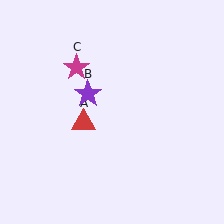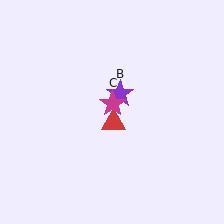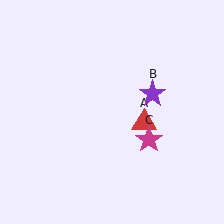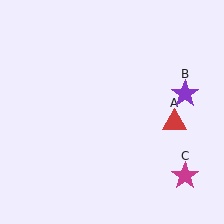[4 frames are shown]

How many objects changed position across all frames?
3 objects changed position: red triangle (object A), purple star (object B), magenta star (object C).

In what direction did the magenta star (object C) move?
The magenta star (object C) moved down and to the right.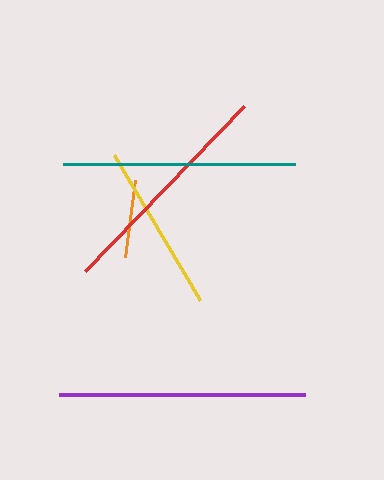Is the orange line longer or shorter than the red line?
The red line is longer than the orange line.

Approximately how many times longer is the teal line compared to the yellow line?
The teal line is approximately 1.4 times the length of the yellow line.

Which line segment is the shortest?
The orange line is the shortest at approximately 77 pixels.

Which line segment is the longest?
The purple line is the longest at approximately 246 pixels.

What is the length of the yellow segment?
The yellow segment is approximately 168 pixels long.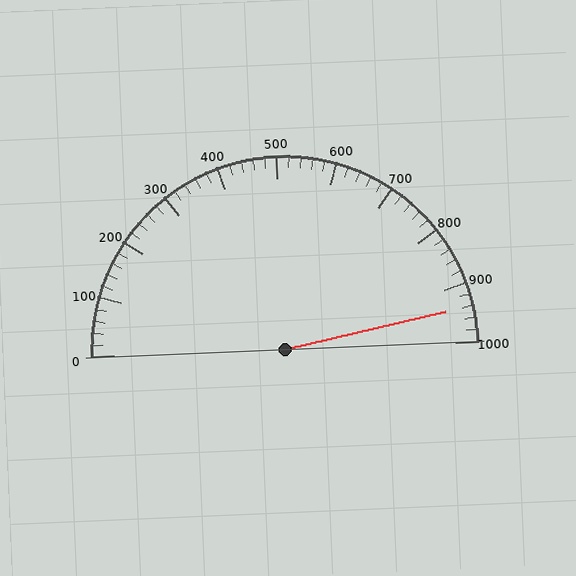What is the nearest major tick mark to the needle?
The nearest major tick mark is 900.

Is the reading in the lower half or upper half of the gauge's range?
The reading is in the upper half of the range (0 to 1000).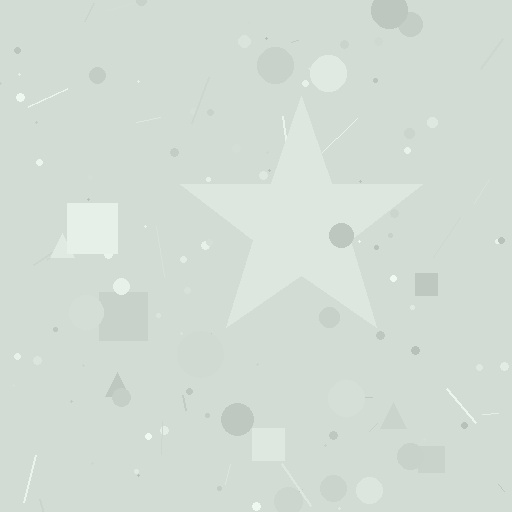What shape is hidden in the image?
A star is hidden in the image.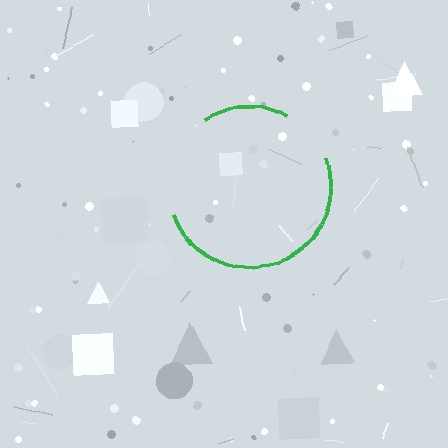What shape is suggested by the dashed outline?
The dashed outline suggests a circle.